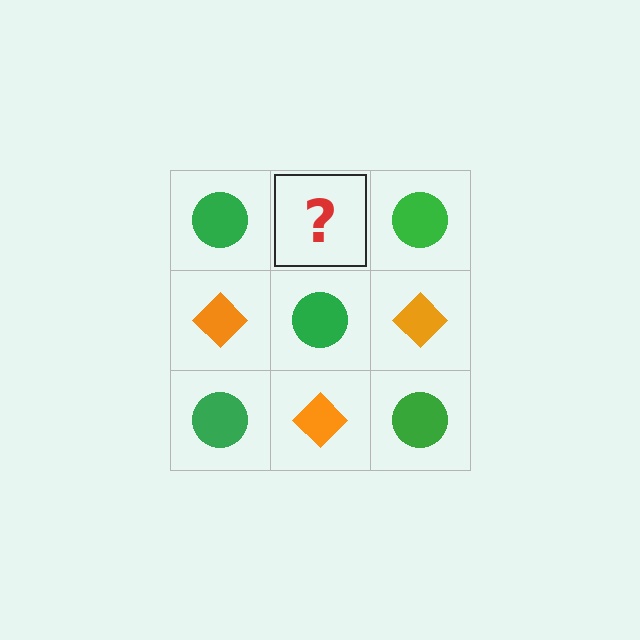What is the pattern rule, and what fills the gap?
The rule is that it alternates green circle and orange diamond in a checkerboard pattern. The gap should be filled with an orange diamond.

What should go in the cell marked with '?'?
The missing cell should contain an orange diamond.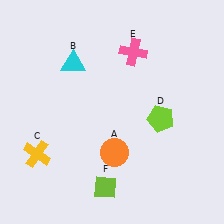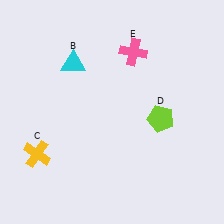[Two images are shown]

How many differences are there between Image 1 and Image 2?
There are 2 differences between the two images.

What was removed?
The lime diamond (F), the orange circle (A) were removed in Image 2.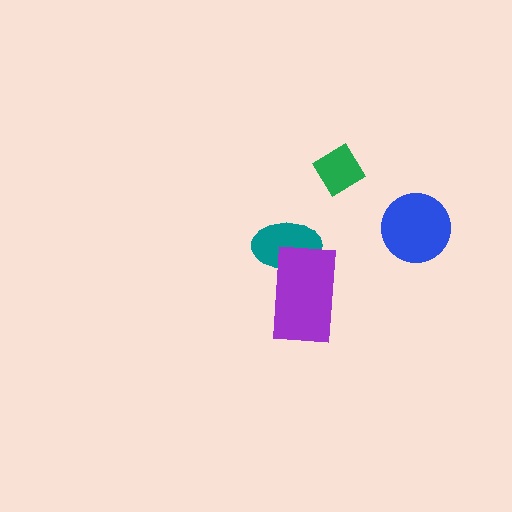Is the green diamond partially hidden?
No, no other shape covers it.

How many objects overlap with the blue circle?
0 objects overlap with the blue circle.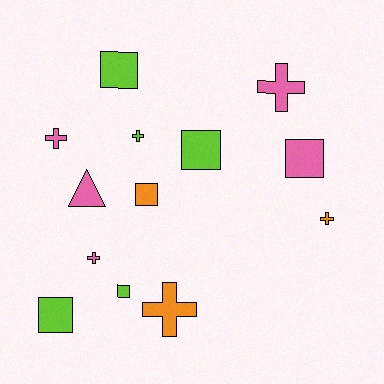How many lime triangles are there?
There are no lime triangles.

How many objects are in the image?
There are 13 objects.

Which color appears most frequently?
Lime, with 5 objects.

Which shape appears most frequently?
Square, with 6 objects.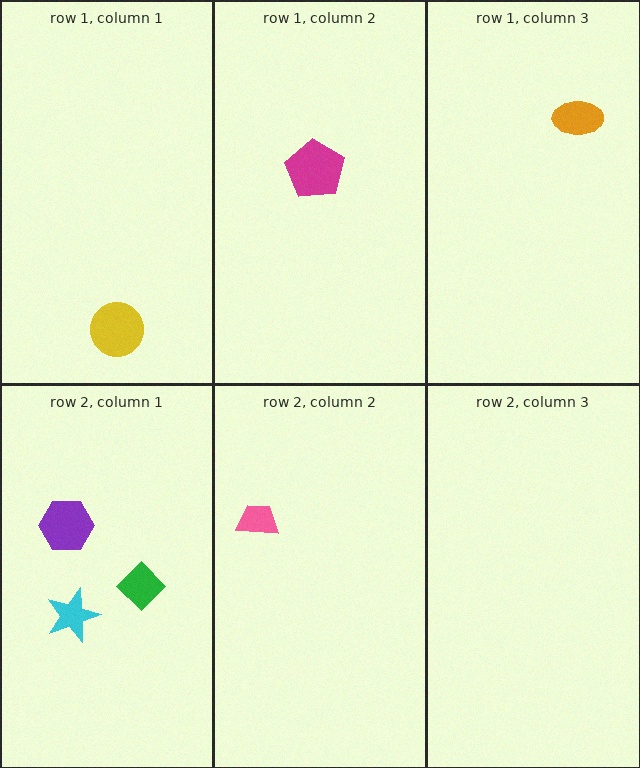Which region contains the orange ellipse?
The row 1, column 3 region.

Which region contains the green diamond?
The row 2, column 1 region.